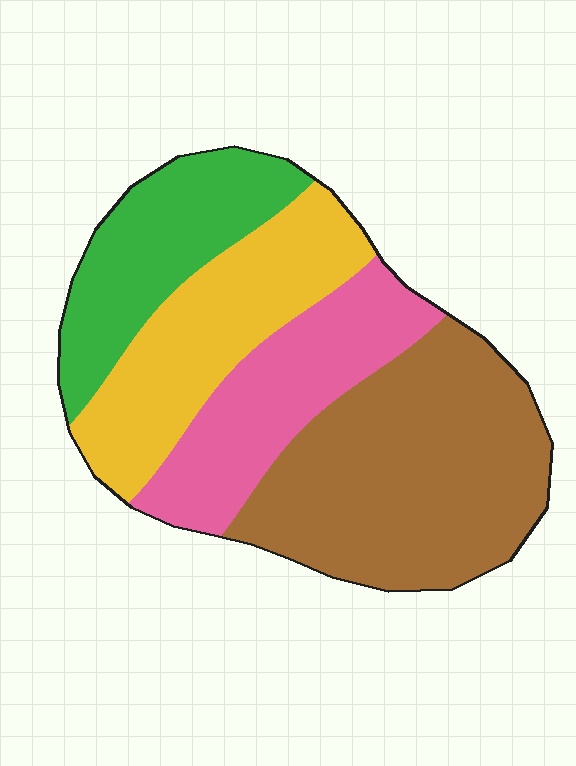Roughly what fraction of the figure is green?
Green takes up about one fifth (1/5) of the figure.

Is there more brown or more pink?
Brown.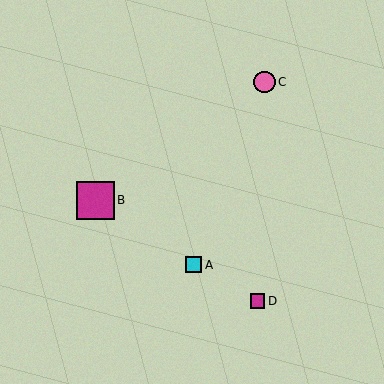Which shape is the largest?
The magenta square (labeled B) is the largest.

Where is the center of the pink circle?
The center of the pink circle is at (264, 82).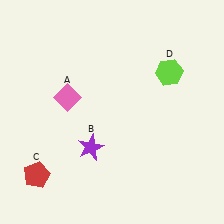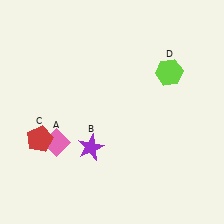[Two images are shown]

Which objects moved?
The objects that moved are: the pink diamond (A), the red pentagon (C).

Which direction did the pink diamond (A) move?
The pink diamond (A) moved down.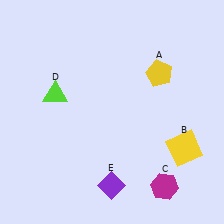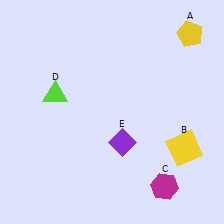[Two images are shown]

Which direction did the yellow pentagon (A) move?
The yellow pentagon (A) moved up.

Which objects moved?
The objects that moved are: the yellow pentagon (A), the purple diamond (E).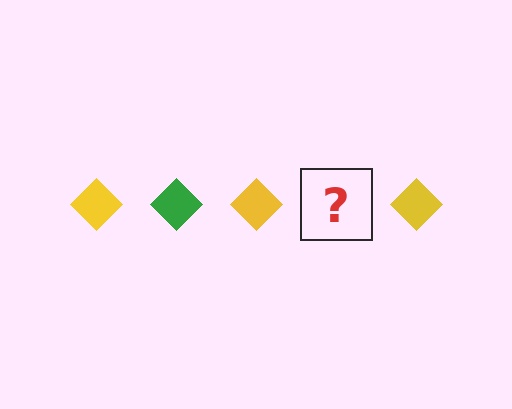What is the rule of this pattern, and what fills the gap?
The rule is that the pattern cycles through yellow, green diamonds. The gap should be filled with a green diamond.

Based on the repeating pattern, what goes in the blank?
The blank should be a green diamond.